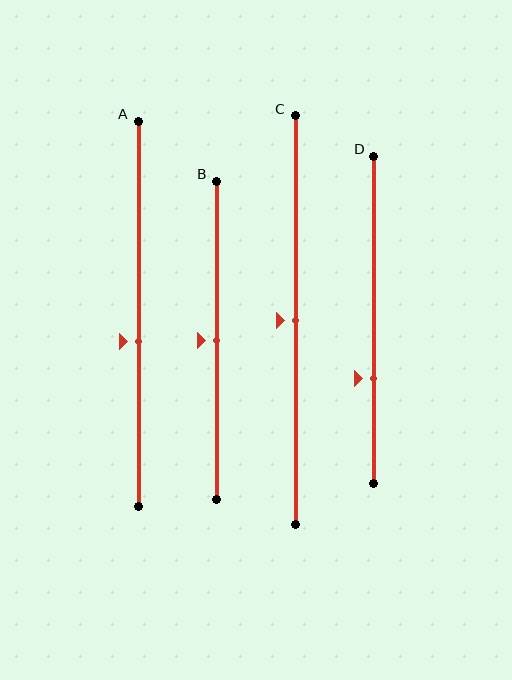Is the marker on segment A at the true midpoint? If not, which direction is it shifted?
No, the marker on segment A is shifted downward by about 7% of the segment length.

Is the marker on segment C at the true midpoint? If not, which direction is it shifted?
Yes, the marker on segment C is at the true midpoint.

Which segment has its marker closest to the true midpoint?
Segment B has its marker closest to the true midpoint.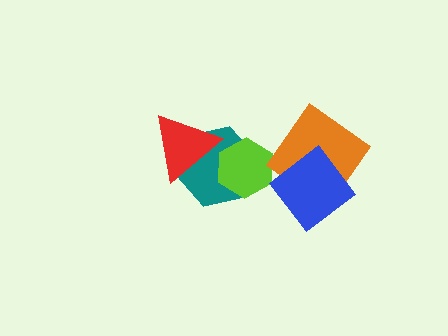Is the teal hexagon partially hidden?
Yes, it is partially covered by another shape.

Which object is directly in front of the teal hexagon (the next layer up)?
The lime hexagon is directly in front of the teal hexagon.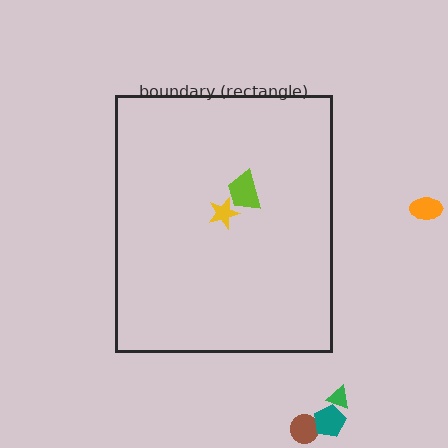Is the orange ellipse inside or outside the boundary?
Outside.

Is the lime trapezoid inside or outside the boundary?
Inside.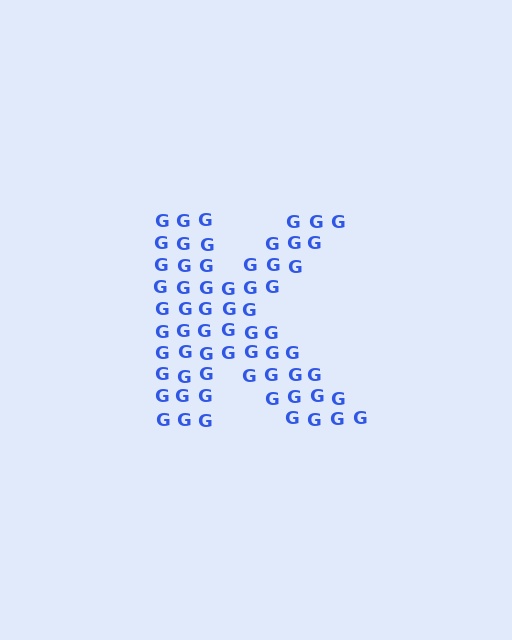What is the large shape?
The large shape is the letter K.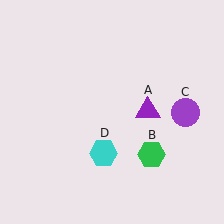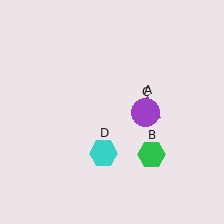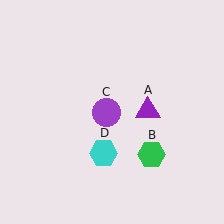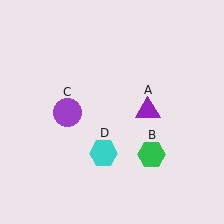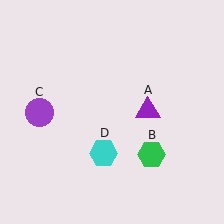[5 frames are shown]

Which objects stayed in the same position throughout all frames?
Purple triangle (object A) and green hexagon (object B) and cyan hexagon (object D) remained stationary.